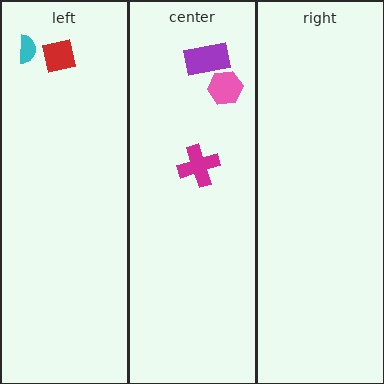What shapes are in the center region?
The pink hexagon, the purple rectangle, the magenta cross.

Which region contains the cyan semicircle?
The left region.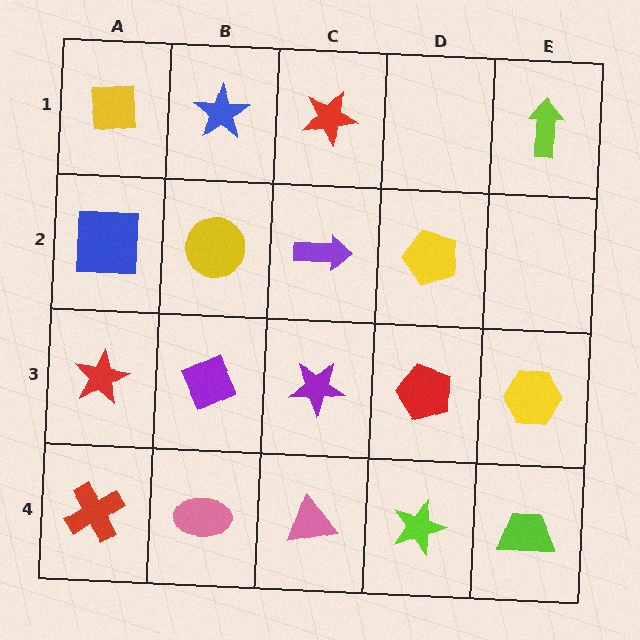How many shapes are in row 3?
5 shapes.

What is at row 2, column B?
A yellow circle.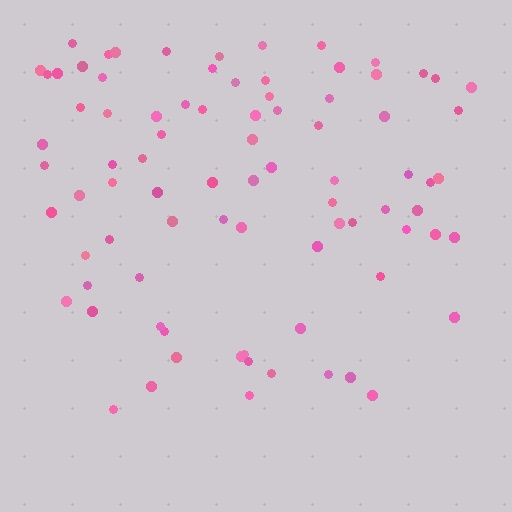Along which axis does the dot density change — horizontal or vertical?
Vertical.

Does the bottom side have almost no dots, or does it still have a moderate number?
Still a moderate number, just noticeably fewer than the top.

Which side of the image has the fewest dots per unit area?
The bottom.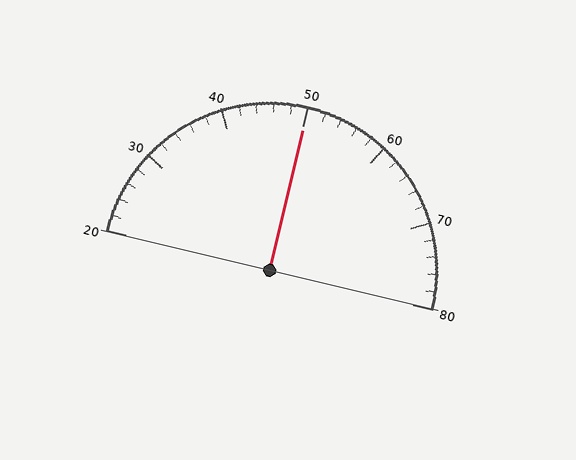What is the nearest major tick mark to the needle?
The nearest major tick mark is 50.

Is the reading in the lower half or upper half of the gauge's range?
The reading is in the upper half of the range (20 to 80).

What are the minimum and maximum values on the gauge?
The gauge ranges from 20 to 80.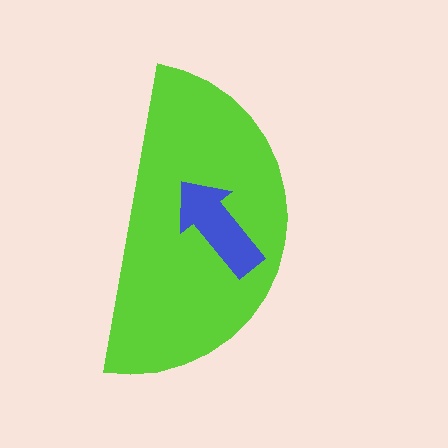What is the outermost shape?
The lime semicircle.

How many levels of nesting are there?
2.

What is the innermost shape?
The blue arrow.